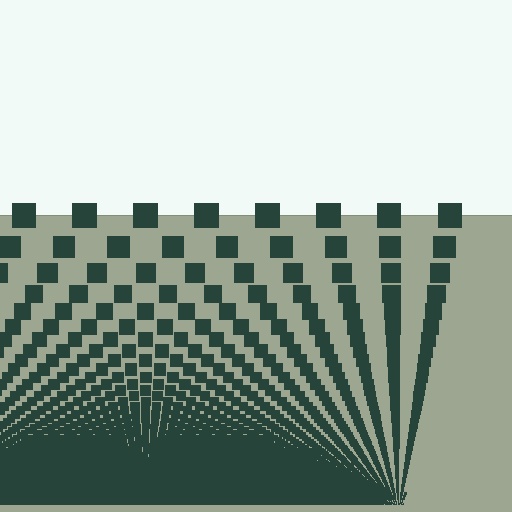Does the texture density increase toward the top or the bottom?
Density increases toward the bottom.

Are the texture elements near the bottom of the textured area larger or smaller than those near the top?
Smaller. The gradient is inverted — elements near the bottom are smaller and denser.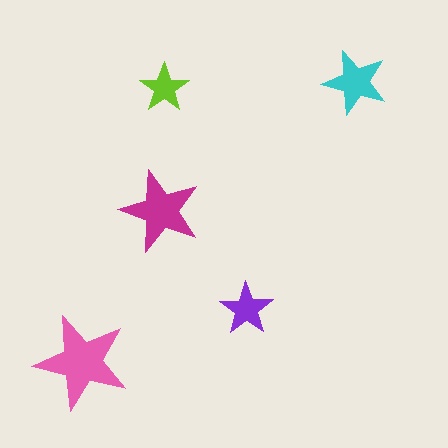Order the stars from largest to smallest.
the pink one, the magenta one, the cyan one, the purple one, the lime one.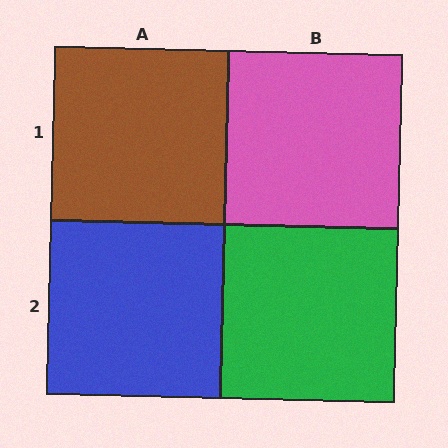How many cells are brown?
1 cell is brown.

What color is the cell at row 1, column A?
Brown.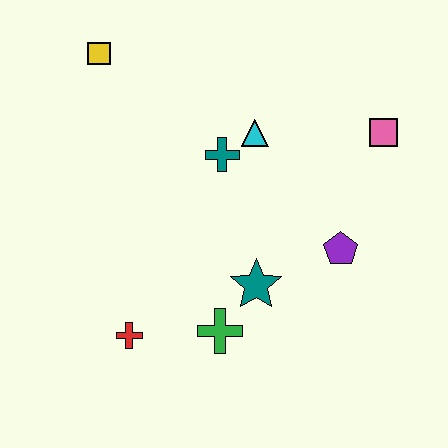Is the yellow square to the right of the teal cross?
No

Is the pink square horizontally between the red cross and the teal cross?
No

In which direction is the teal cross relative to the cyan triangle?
The teal cross is to the left of the cyan triangle.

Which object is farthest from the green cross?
The yellow square is farthest from the green cross.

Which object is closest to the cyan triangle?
The teal cross is closest to the cyan triangle.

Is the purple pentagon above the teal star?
Yes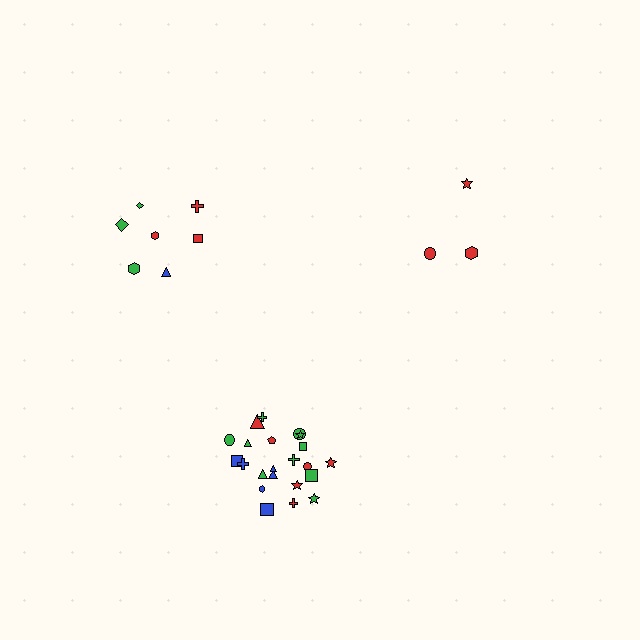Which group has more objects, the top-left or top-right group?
The top-left group.